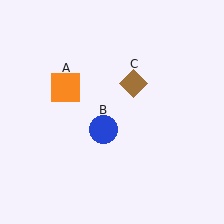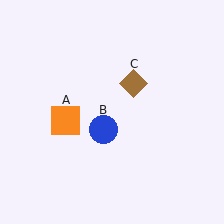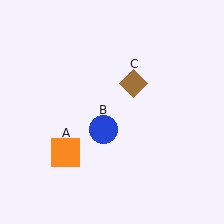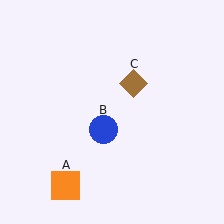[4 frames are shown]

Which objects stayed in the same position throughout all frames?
Blue circle (object B) and brown diamond (object C) remained stationary.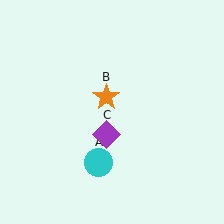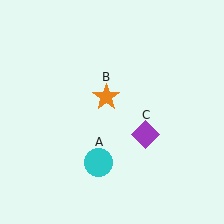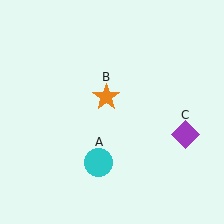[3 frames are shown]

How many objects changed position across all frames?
1 object changed position: purple diamond (object C).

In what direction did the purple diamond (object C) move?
The purple diamond (object C) moved right.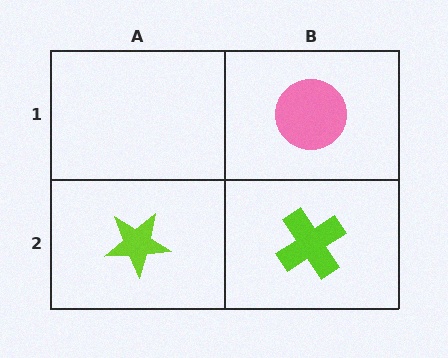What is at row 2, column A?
A lime star.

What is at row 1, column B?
A pink circle.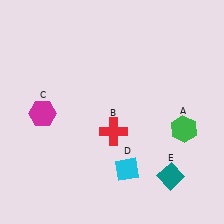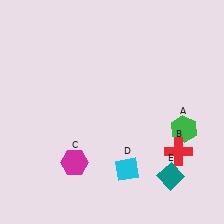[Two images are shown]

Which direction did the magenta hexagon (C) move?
The magenta hexagon (C) moved down.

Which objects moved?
The objects that moved are: the red cross (B), the magenta hexagon (C).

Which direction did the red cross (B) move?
The red cross (B) moved right.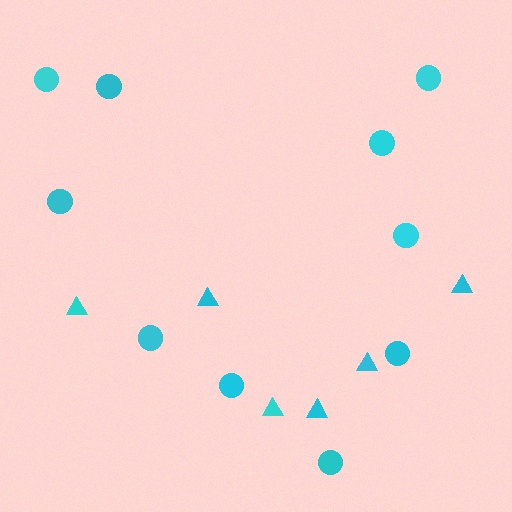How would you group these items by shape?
There are 2 groups: one group of circles (10) and one group of triangles (6).